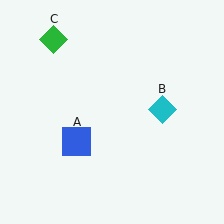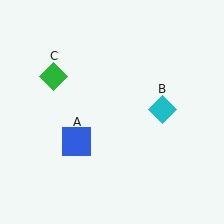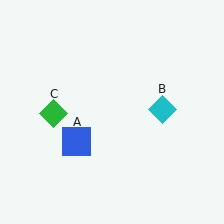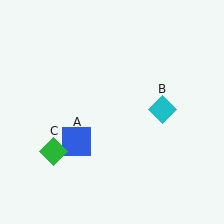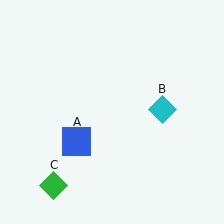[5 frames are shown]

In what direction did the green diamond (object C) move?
The green diamond (object C) moved down.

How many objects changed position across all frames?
1 object changed position: green diamond (object C).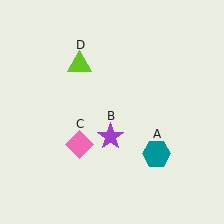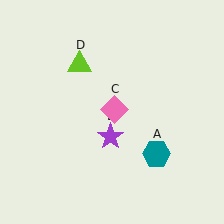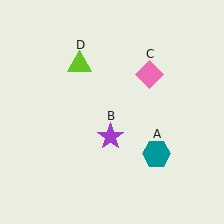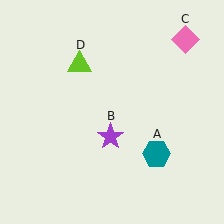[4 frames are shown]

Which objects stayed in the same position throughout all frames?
Teal hexagon (object A) and purple star (object B) and lime triangle (object D) remained stationary.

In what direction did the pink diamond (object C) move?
The pink diamond (object C) moved up and to the right.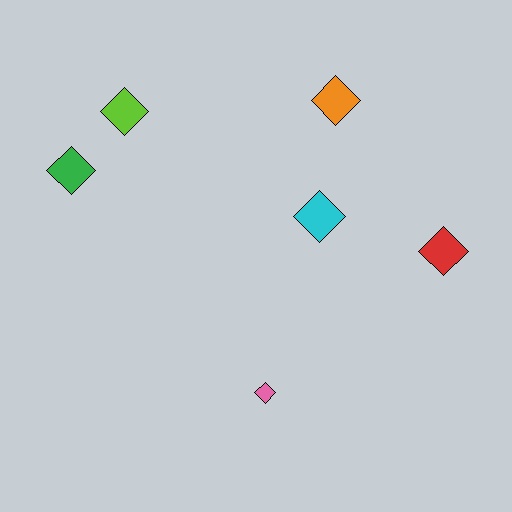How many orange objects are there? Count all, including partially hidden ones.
There is 1 orange object.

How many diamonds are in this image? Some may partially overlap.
There are 6 diamonds.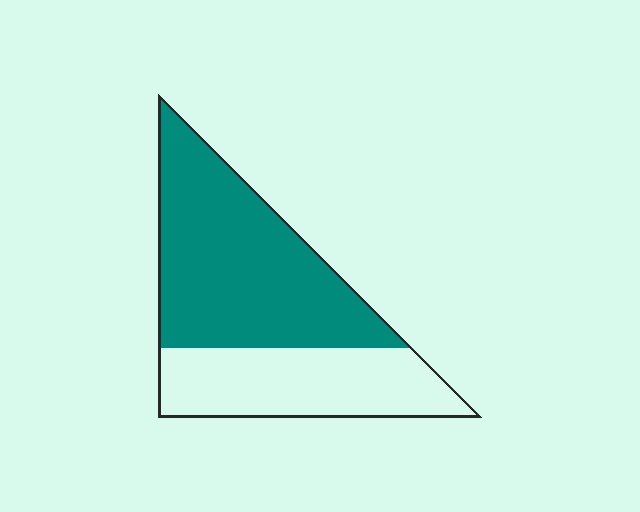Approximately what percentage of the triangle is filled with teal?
Approximately 60%.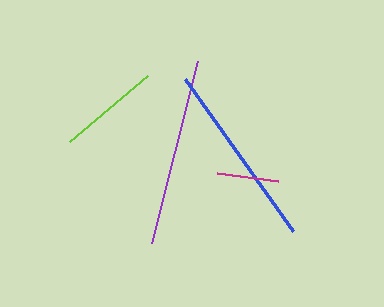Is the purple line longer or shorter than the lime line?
The purple line is longer than the lime line.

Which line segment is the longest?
The purple line is the longest at approximately 188 pixels.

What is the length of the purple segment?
The purple segment is approximately 188 pixels long.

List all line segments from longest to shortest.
From longest to shortest: purple, blue, lime, magenta.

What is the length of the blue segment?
The blue segment is approximately 186 pixels long.